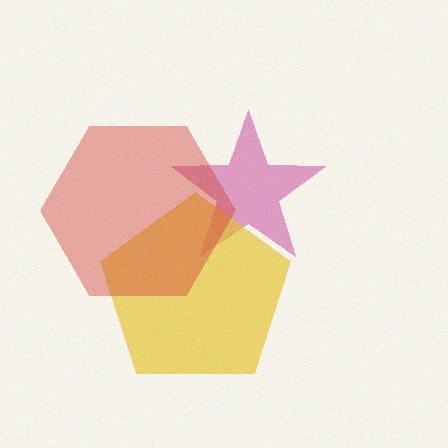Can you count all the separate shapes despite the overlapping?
Yes, there are 3 separate shapes.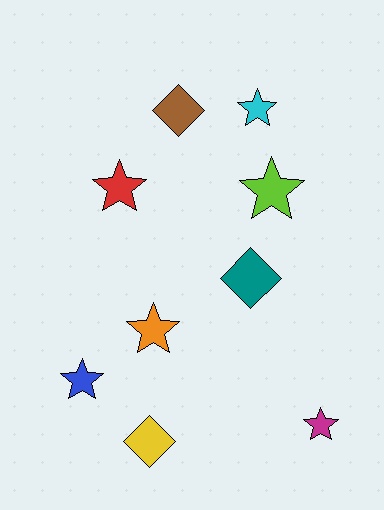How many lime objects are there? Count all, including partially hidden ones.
There is 1 lime object.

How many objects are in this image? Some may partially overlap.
There are 9 objects.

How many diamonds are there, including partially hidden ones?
There are 3 diamonds.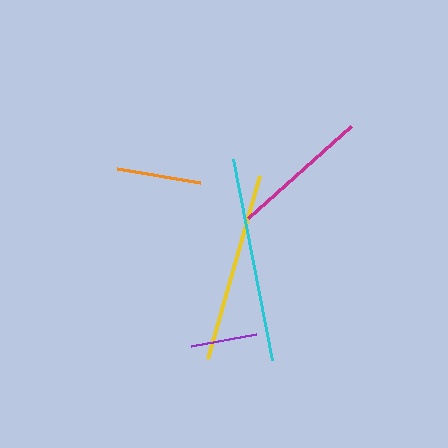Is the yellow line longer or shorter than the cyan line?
The cyan line is longer than the yellow line.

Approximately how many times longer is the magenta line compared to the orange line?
The magenta line is approximately 1.6 times the length of the orange line.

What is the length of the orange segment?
The orange segment is approximately 84 pixels long.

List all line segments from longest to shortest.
From longest to shortest: cyan, yellow, magenta, orange, purple.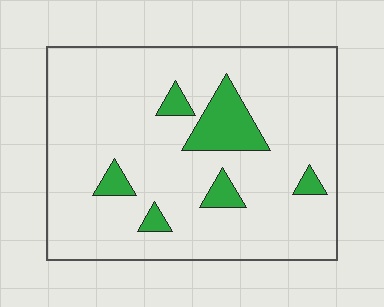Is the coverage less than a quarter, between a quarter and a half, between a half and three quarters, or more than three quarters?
Less than a quarter.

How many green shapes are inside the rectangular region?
6.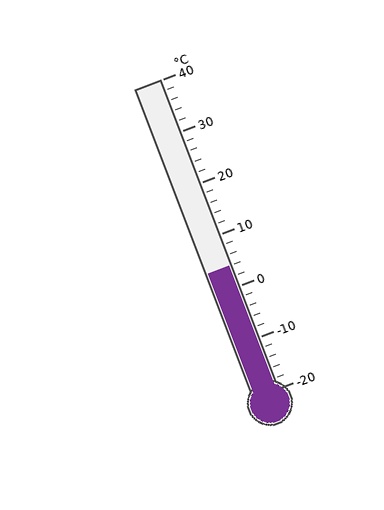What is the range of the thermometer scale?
The thermometer scale ranges from -20°C to 40°C.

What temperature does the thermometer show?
The thermometer shows approximately 4°C.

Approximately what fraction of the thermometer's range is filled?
The thermometer is filled to approximately 40% of its range.